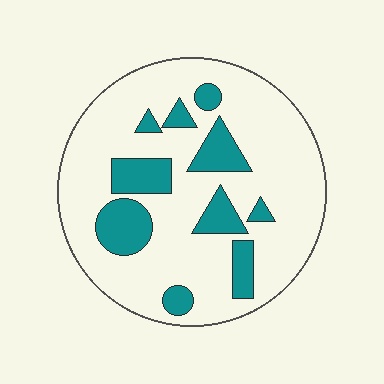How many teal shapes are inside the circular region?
10.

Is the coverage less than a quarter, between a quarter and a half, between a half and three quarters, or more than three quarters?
Less than a quarter.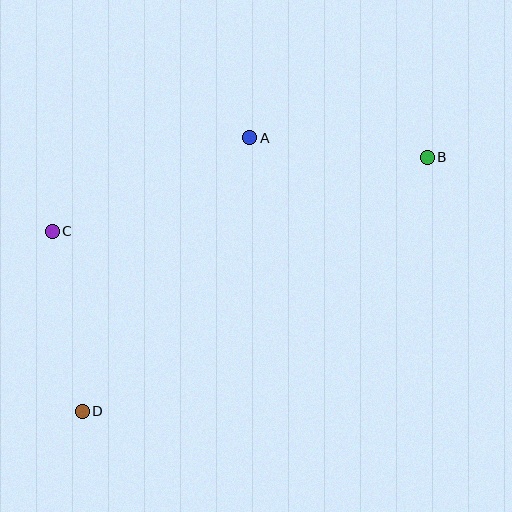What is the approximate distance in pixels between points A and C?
The distance between A and C is approximately 218 pixels.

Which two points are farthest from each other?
Points B and D are farthest from each other.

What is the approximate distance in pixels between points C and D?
The distance between C and D is approximately 182 pixels.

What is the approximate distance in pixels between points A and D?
The distance between A and D is approximately 320 pixels.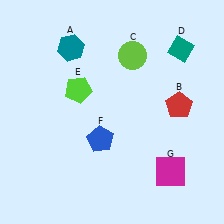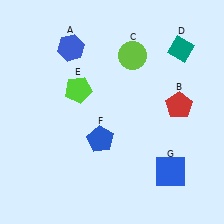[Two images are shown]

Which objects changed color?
A changed from teal to blue. G changed from magenta to blue.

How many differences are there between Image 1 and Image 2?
There are 2 differences between the two images.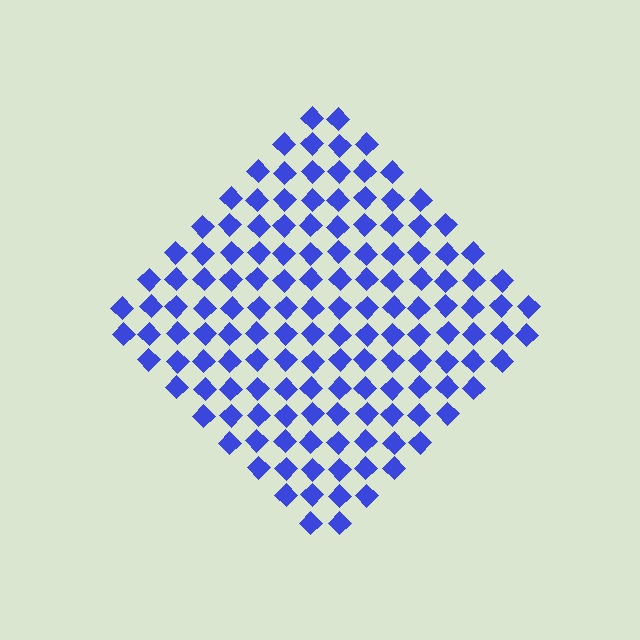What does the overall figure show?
The overall figure shows a diamond.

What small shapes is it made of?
It is made of small diamonds.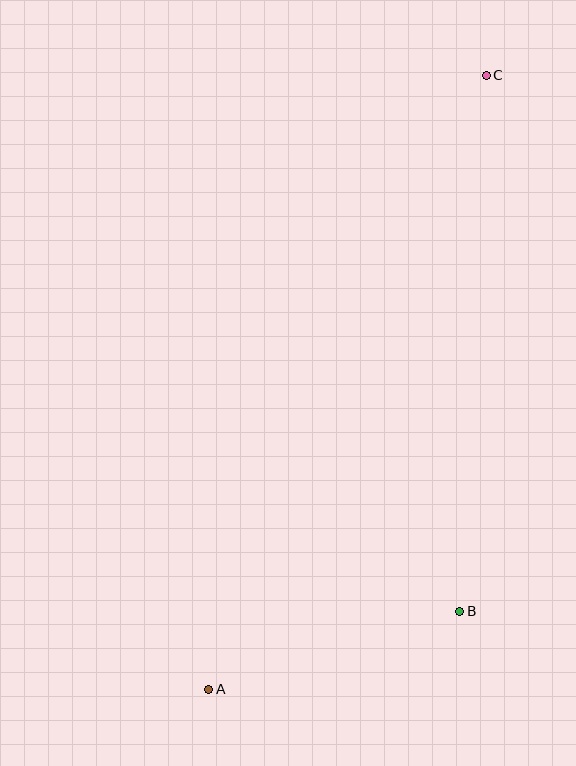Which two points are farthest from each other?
Points A and C are farthest from each other.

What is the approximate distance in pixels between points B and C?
The distance between B and C is approximately 537 pixels.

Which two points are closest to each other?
Points A and B are closest to each other.